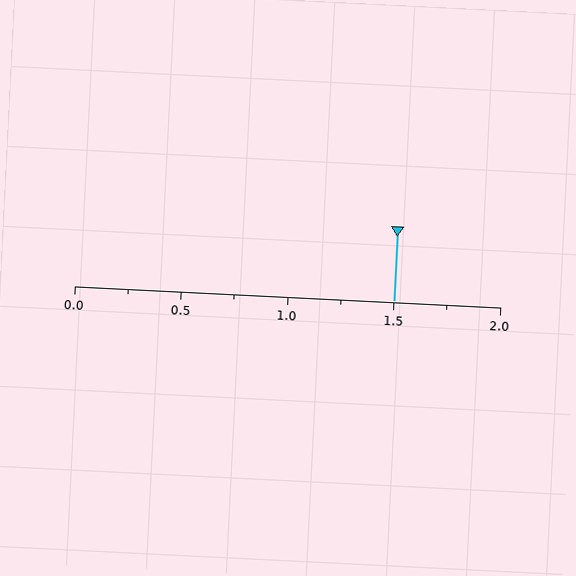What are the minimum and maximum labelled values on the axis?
The axis runs from 0.0 to 2.0.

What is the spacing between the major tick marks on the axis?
The major ticks are spaced 0.5 apart.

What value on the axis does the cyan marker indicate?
The marker indicates approximately 1.5.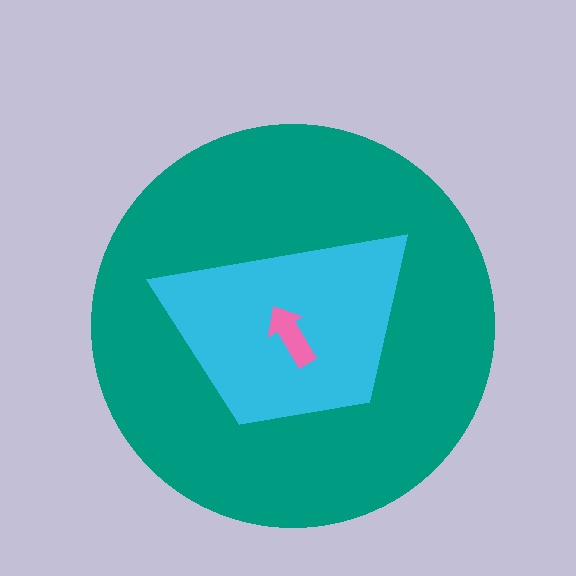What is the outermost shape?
The teal circle.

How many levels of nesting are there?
3.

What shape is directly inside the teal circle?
The cyan trapezoid.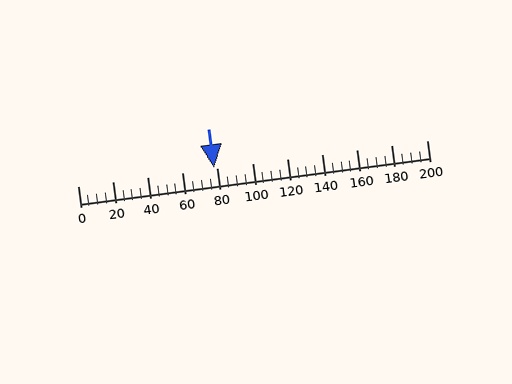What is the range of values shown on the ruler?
The ruler shows values from 0 to 200.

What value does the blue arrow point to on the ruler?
The blue arrow points to approximately 78.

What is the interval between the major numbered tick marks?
The major tick marks are spaced 20 units apart.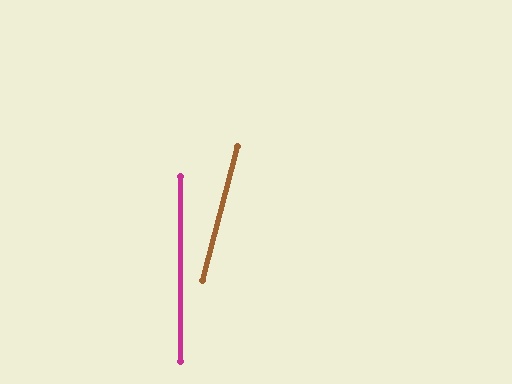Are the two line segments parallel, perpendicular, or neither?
Neither parallel nor perpendicular — they differ by about 15°.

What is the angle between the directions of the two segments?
Approximately 15 degrees.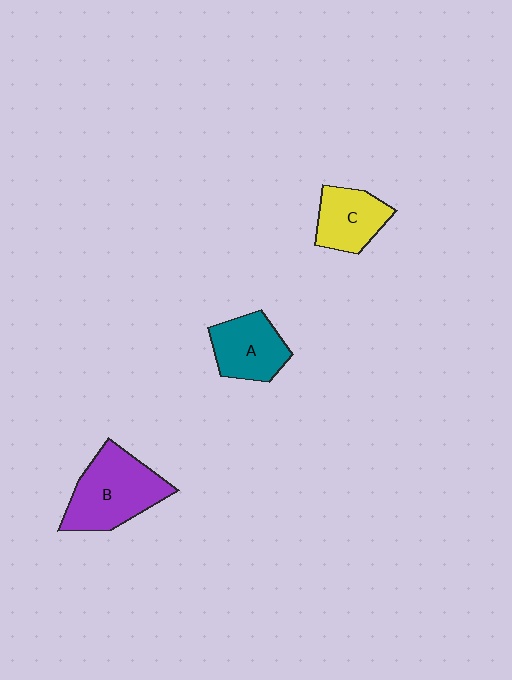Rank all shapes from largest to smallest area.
From largest to smallest: B (purple), A (teal), C (yellow).